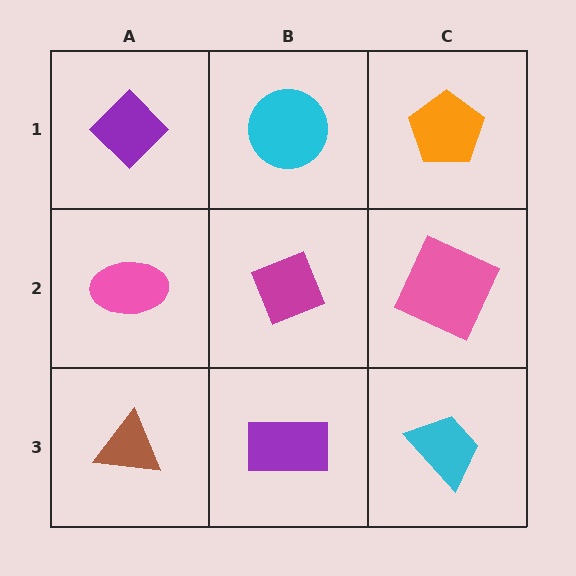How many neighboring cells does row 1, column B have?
3.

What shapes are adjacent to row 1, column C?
A pink square (row 2, column C), a cyan circle (row 1, column B).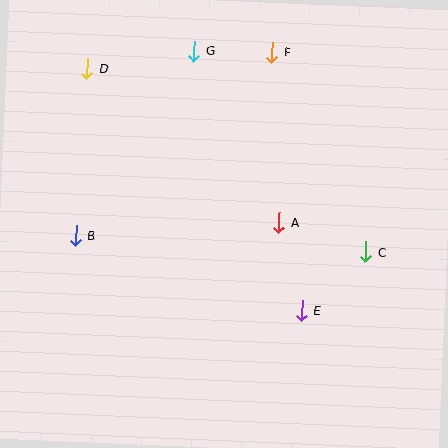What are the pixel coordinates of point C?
Point C is at (366, 252).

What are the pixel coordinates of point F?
Point F is at (272, 52).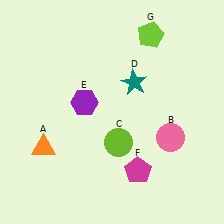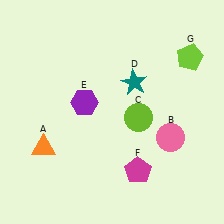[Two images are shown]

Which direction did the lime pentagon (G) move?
The lime pentagon (G) moved right.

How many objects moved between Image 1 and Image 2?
2 objects moved between the two images.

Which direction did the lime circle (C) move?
The lime circle (C) moved up.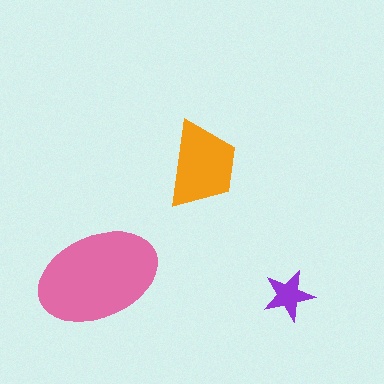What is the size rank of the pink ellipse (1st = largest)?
1st.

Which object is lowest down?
The purple star is bottommost.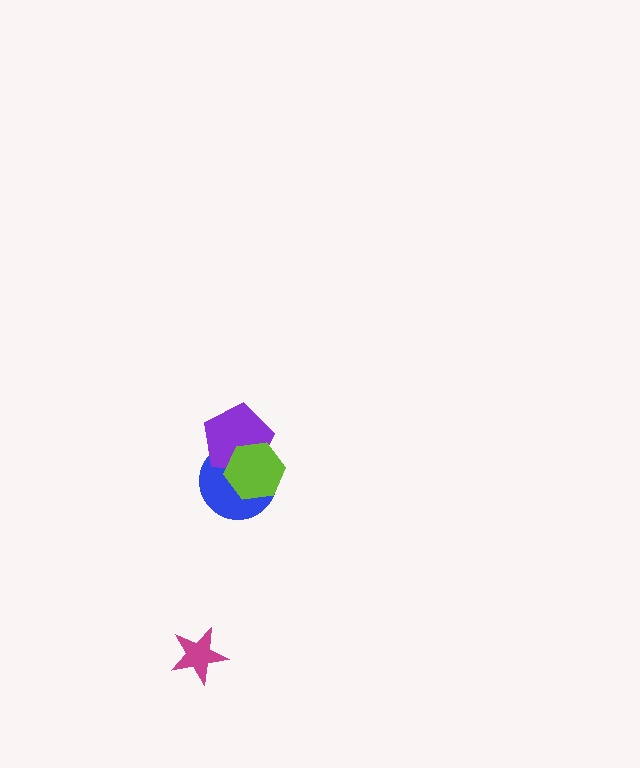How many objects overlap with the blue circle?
2 objects overlap with the blue circle.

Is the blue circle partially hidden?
Yes, it is partially covered by another shape.